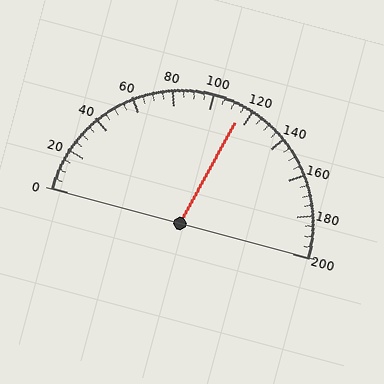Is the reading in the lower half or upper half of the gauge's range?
The reading is in the upper half of the range (0 to 200).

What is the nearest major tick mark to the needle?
The nearest major tick mark is 120.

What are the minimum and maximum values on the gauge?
The gauge ranges from 0 to 200.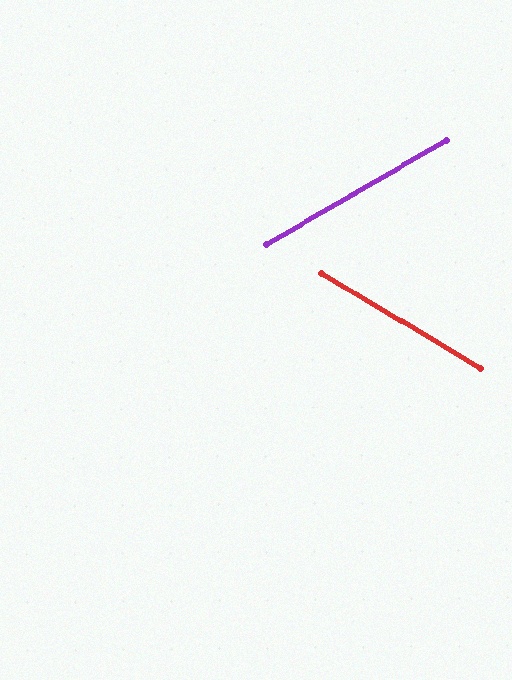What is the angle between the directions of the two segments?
Approximately 61 degrees.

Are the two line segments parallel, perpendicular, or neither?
Neither parallel nor perpendicular — they differ by about 61°.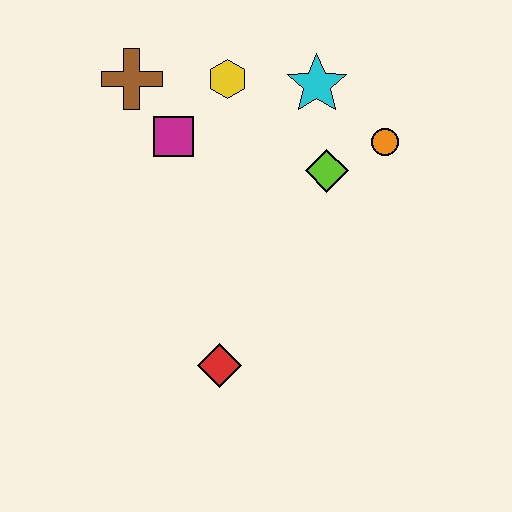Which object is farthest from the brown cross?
The red diamond is farthest from the brown cross.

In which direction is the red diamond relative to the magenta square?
The red diamond is below the magenta square.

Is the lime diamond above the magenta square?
No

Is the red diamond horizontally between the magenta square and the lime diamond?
Yes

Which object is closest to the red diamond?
The lime diamond is closest to the red diamond.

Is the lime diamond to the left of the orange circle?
Yes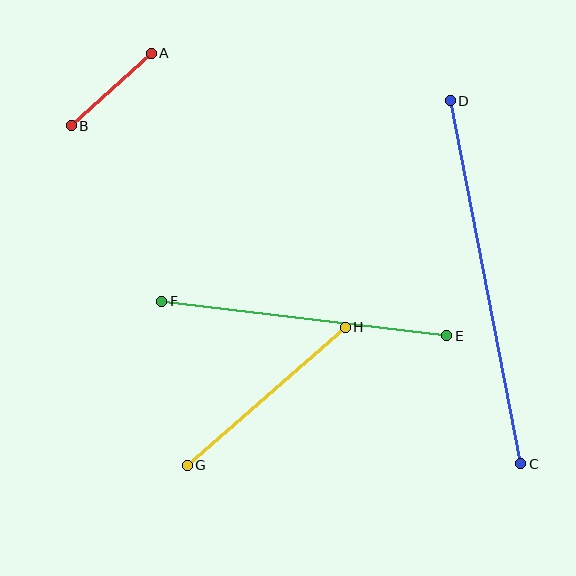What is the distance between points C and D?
The distance is approximately 369 pixels.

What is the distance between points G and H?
The distance is approximately 210 pixels.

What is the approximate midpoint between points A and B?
The midpoint is at approximately (111, 90) pixels.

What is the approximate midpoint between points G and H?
The midpoint is at approximately (266, 396) pixels.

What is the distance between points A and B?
The distance is approximately 108 pixels.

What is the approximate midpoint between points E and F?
The midpoint is at approximately (304, 319) pixels.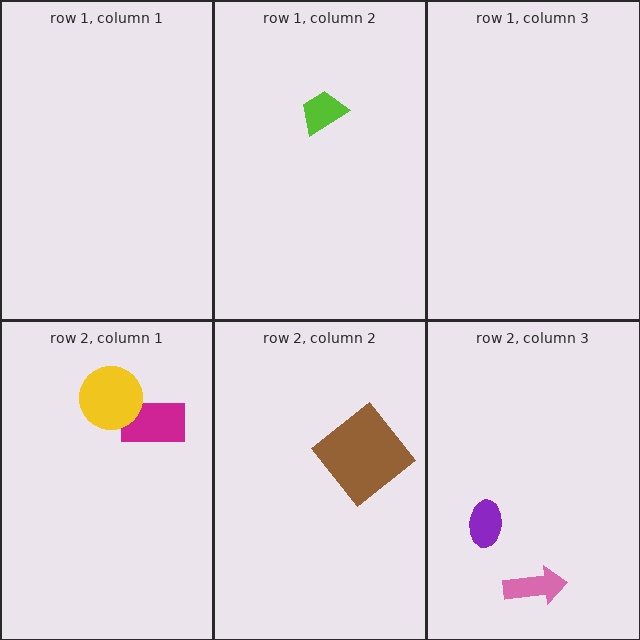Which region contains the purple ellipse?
The row 2, column 3 region.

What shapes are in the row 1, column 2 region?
The lime trapezoid.